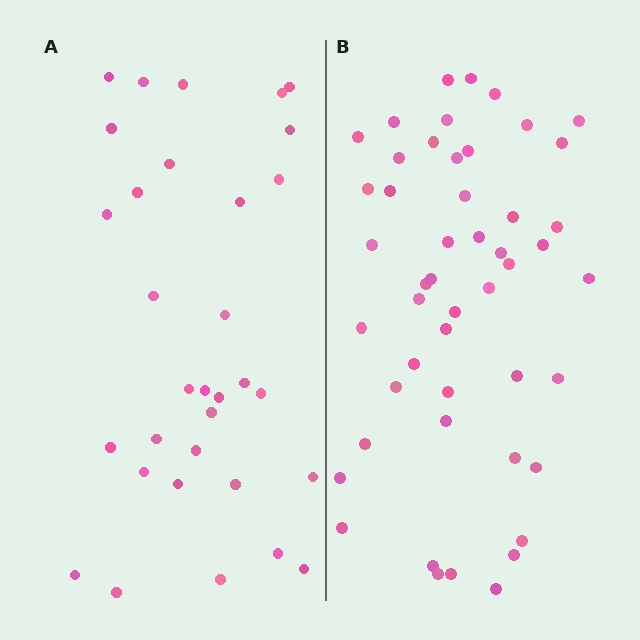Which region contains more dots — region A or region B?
Region B (the right region) has more dots.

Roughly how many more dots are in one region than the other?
Region B has approximately 15 more dots than region A.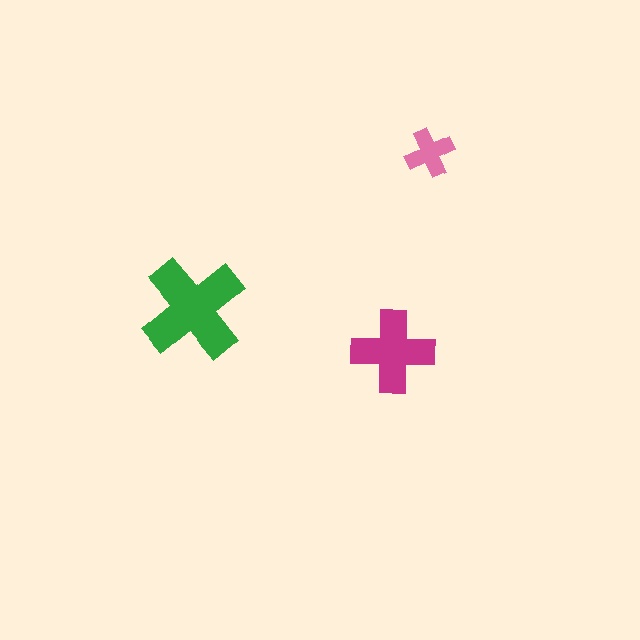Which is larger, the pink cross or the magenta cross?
The magenta one.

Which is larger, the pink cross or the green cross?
The green one.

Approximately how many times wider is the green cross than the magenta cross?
About 1.5 times wider.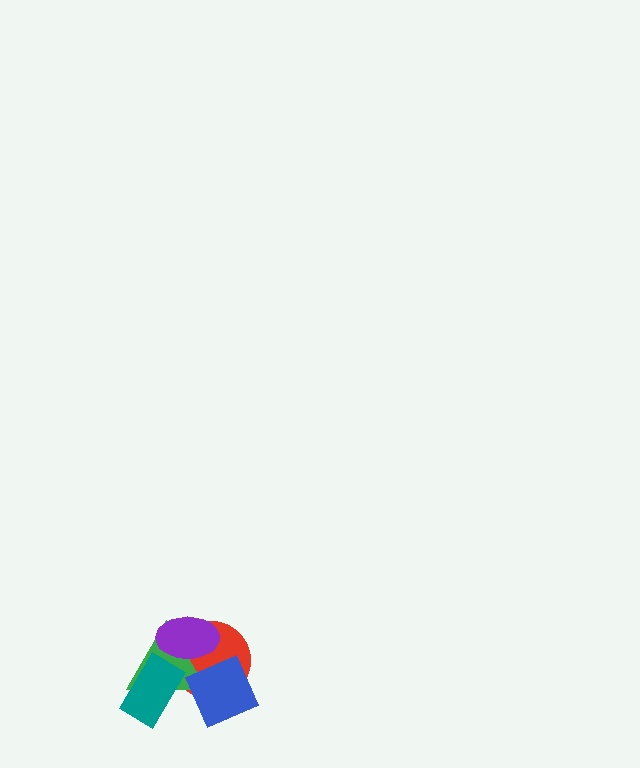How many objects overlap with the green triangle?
4 objects overlap with the green triangle.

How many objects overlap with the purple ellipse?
2 objects overlap with the purple ellipse.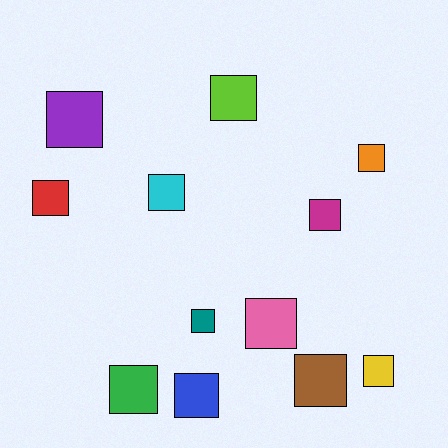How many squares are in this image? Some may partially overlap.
There are 12 squares.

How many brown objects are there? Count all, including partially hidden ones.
There is 1 brown object.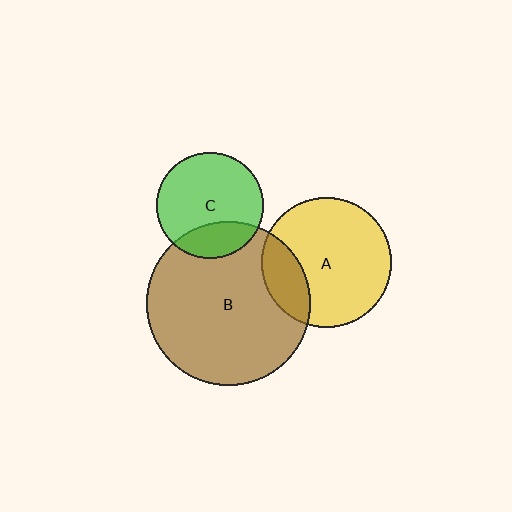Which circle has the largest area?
Circle B (brown).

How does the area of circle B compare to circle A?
Approximately 1.6 times.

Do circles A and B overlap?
Yes.